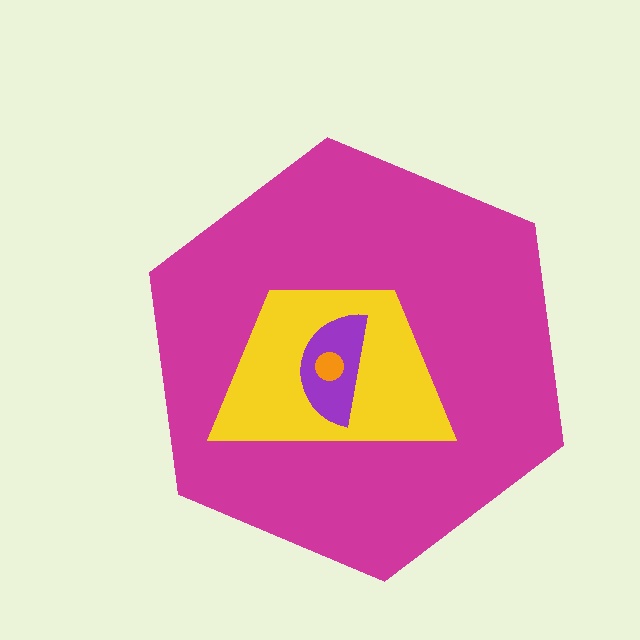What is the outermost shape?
The magenta hexagon.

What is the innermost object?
The orange circle.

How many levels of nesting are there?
4.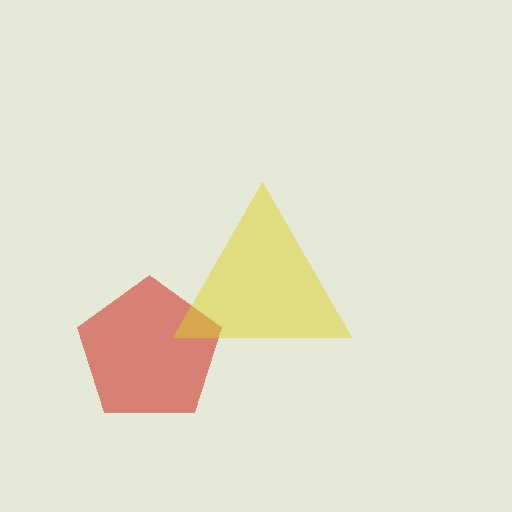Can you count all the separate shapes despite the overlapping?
Yes, there are 2 separate shapes.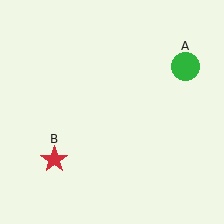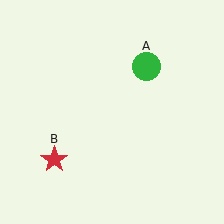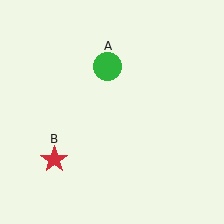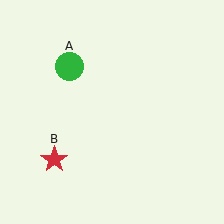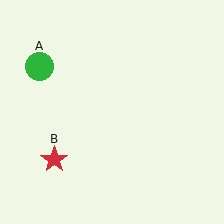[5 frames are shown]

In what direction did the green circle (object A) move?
The green circle (object A) moved left.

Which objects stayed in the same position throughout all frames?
Red star (object B) remained stationary.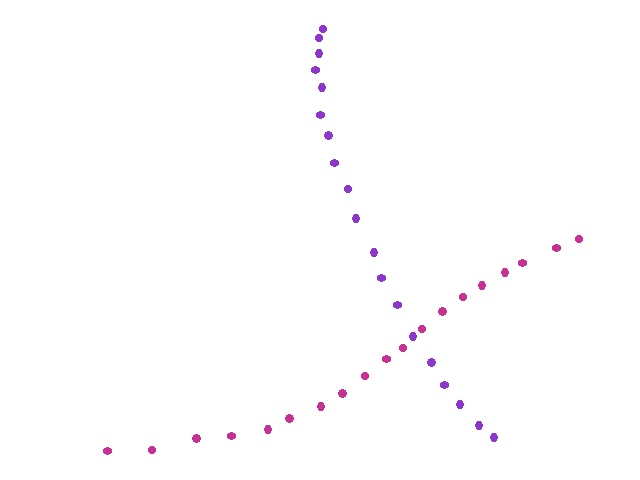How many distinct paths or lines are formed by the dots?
There are 2 distinct paths.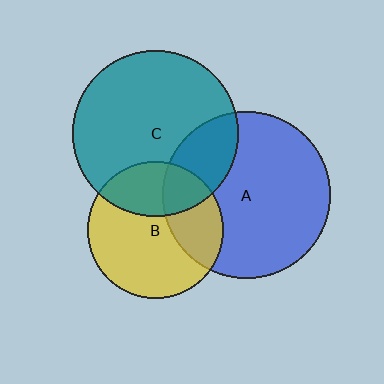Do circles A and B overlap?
Yes.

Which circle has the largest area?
Circle A (blue).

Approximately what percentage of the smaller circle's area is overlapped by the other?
Approximately 30%.